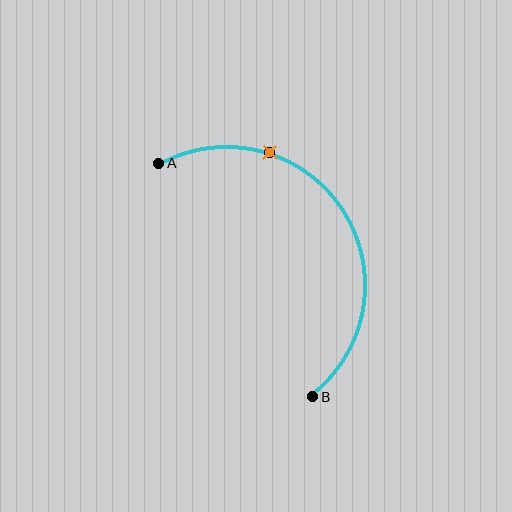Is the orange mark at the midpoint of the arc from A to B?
No. The orange mark lies on the arc but is closer to endpoint A. The arc midpoint would be at the point on the curve equidistant along the arc from both A and B.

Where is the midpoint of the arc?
The arc midpoint is the point on the curve farthest from the straight line joining A and B. It sits to the right of that line.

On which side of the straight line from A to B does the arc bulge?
The arc bulges to the right of the straight line connecting A and B.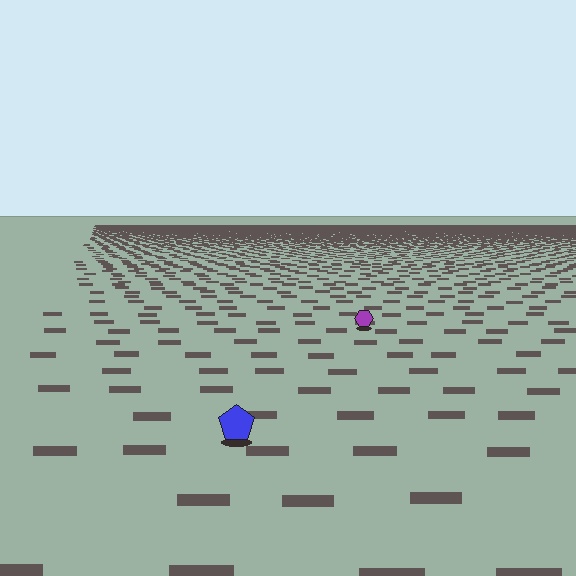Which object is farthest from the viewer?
The purple hexagon is farthest from the viewer. It appears smaller and the ground texture around it is denser.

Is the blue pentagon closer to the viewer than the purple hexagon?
Yes. The blue pentagon is closer — you can tell from the texture gradient: the ground texture is coarser near it.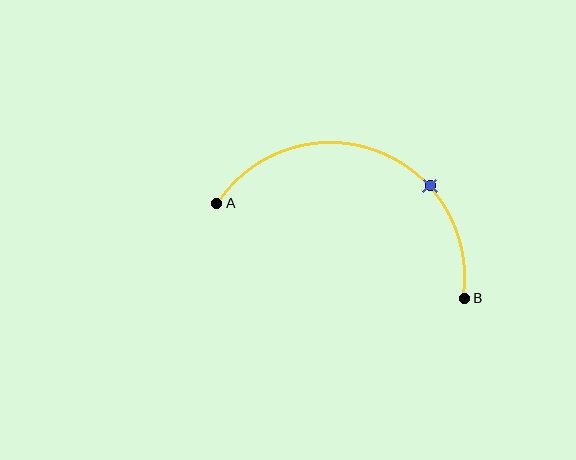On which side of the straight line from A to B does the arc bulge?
The arc bulges above the straight line connecting A and B.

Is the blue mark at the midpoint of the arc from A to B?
No. The blue mark lies on the arc but is closer to endpoint B. The arc midpoint would be at the point on the curve equidistant along the arc from both A and B.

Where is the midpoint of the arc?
The arc midpoint is the point on the curve farthest from the straight line joining A and B. It sits above that line.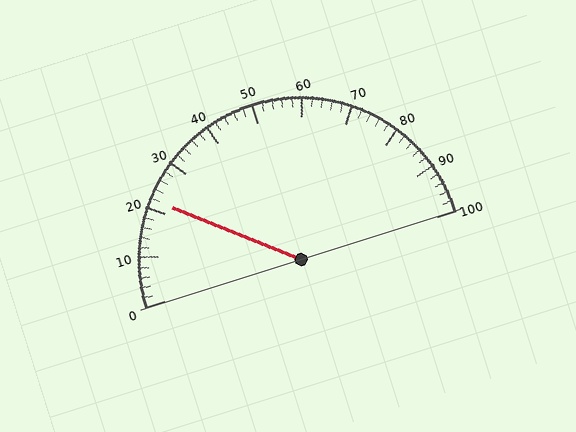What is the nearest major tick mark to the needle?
The nearest major tick mark is 20.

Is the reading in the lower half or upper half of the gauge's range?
The reading is in the lower half of the range (0 to 100).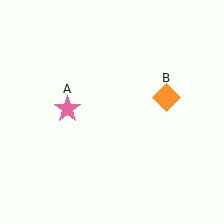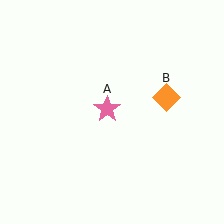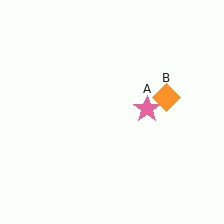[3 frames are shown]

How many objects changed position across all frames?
1 object changed position: pink star (object A).